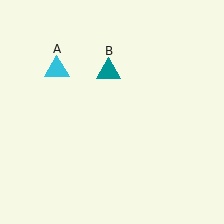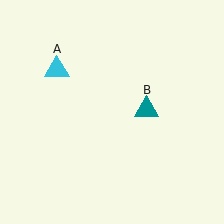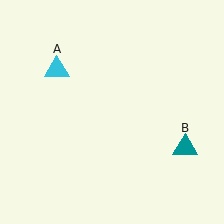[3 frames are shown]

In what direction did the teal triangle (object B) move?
The teal triangle (object B) moved down and to the right.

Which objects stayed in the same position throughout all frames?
Cyan triangle (object A) remained stationary.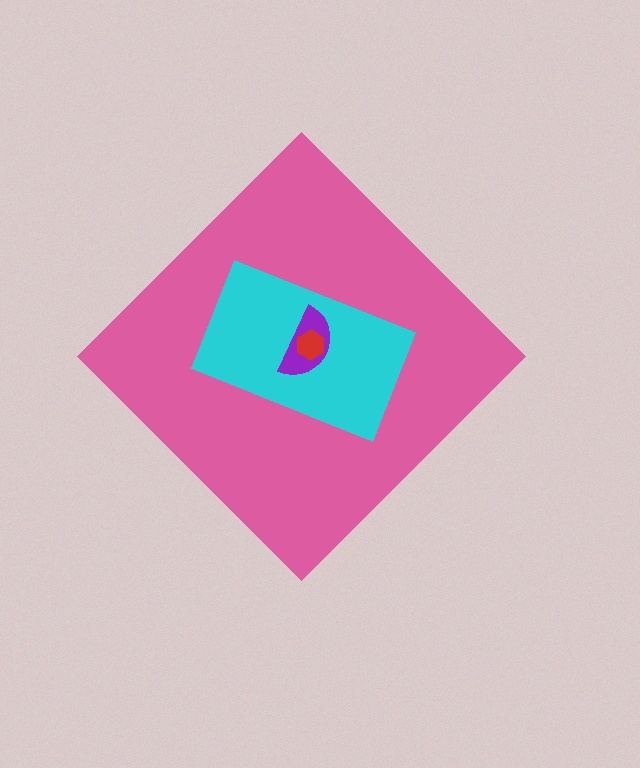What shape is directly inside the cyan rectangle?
The purple semicircle.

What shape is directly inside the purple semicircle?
The red hexagon.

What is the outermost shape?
The pink diamond.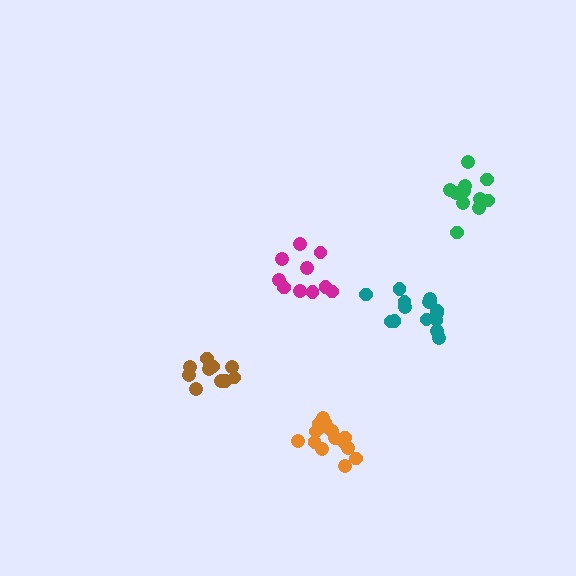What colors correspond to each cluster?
The clusters are colored: brown, teal, orange, green, magenta.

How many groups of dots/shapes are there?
There are 5 groups.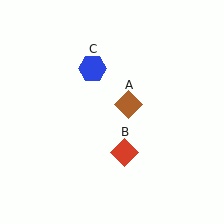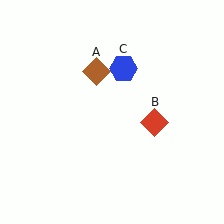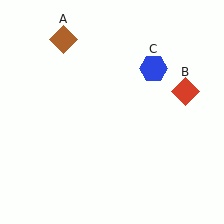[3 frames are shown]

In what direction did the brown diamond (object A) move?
The brown diamond (object A) moved up and to the left.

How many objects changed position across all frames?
3 objects changed position: brown diamond (object A), red diamond (object B), blue hexagon (object C).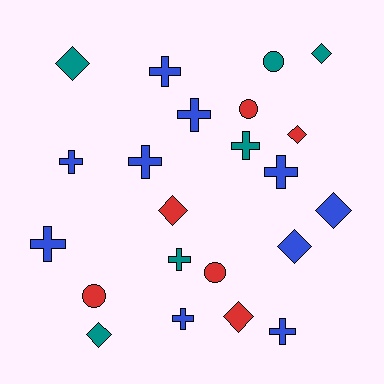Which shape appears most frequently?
Cross, with 10 objects.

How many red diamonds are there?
There are 3 red diamonds.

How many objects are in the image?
There are 22 objects.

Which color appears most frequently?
Blue, with 10 objects.